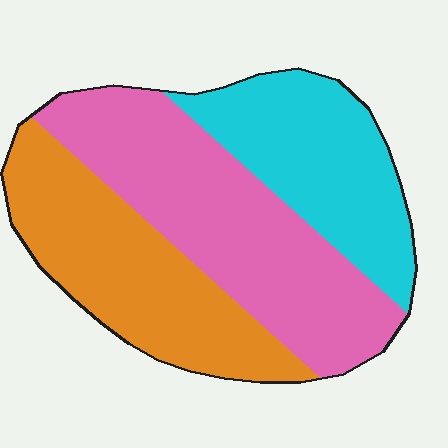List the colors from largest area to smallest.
From largest to smallest: pink, orange, cyan.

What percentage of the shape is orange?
Orange covers 32% of the shape.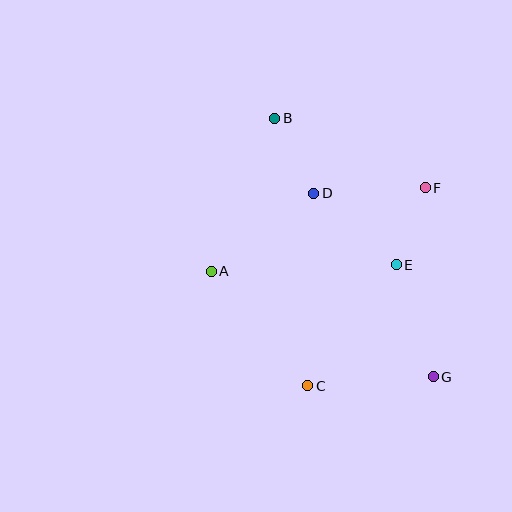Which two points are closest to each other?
Points E and F are closest to each other.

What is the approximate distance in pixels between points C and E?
The distance between C and E is approximately 150 pixels.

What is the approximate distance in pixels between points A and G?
The distance between A and G is approximately 246 pixels.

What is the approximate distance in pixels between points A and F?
The distance between A and F is approximately 230 pixels.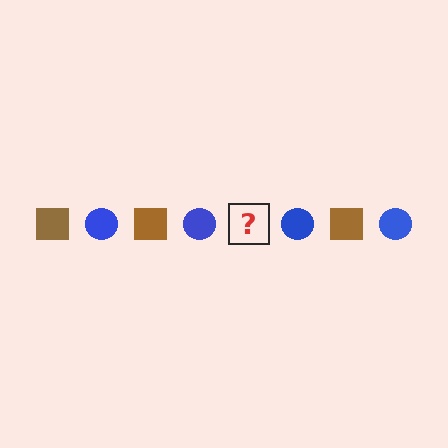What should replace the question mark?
The question mark should be replaced with a brown square.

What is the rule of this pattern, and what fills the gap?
The rule is that the pattern alternates between brown square and blue circle. The gap should be filled with a brown square.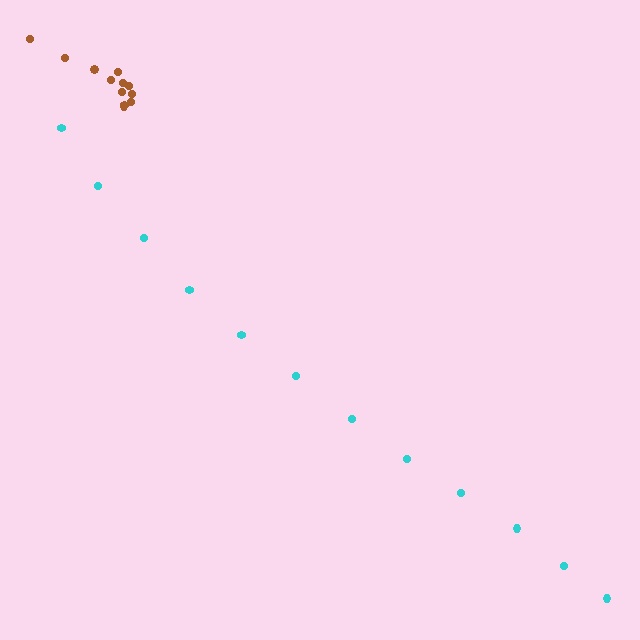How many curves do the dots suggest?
There are 2 distinct paths.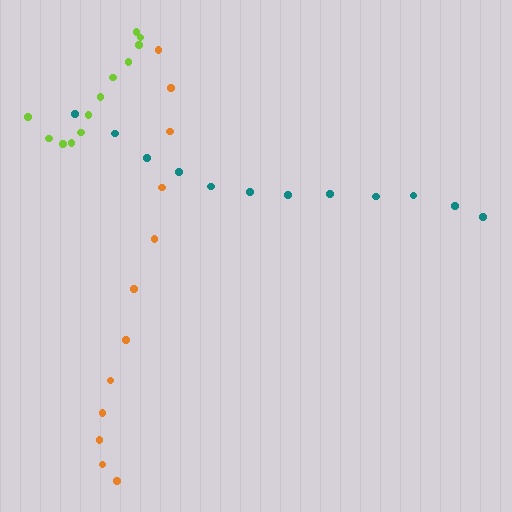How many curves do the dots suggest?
There are 3 distinct paths.